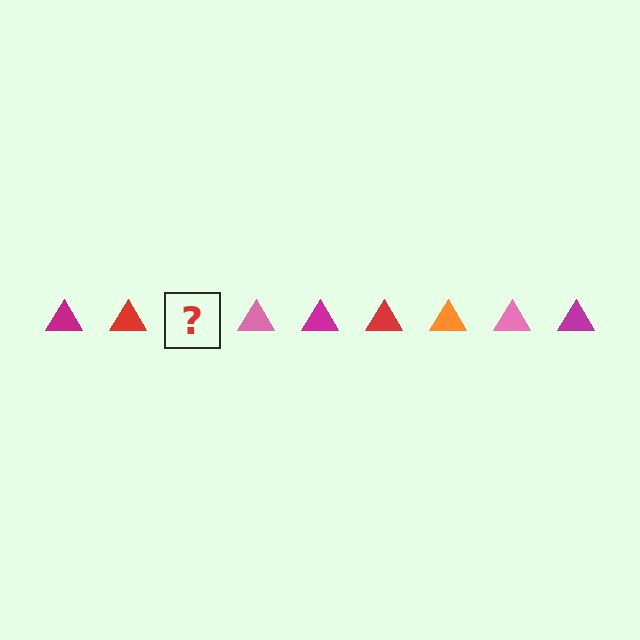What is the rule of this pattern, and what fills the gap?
The rule is that the pattern cycles through magenta, red, orange, pink triangles. The gap should be filled with an orange triangle.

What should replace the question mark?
The question mark should be replaced with an orange triangle.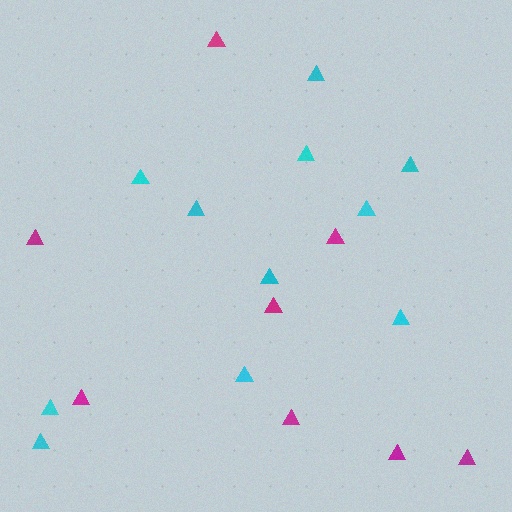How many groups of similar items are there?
There are 2 groups: one group of cyan triangles (11) and one group of magenta triangles (8).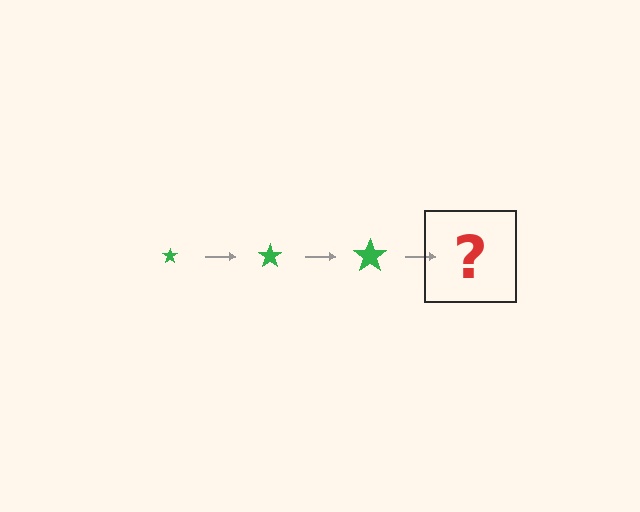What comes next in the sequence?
The next element should be a green star, larger than the previous one.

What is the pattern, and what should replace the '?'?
The pattern is that the star gets progressively larger each step. The '?' should be a green star, larger than the previous one.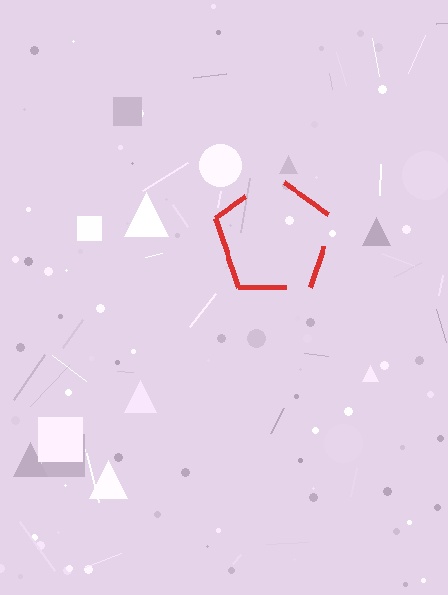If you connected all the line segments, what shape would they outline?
They would outline a pentagon.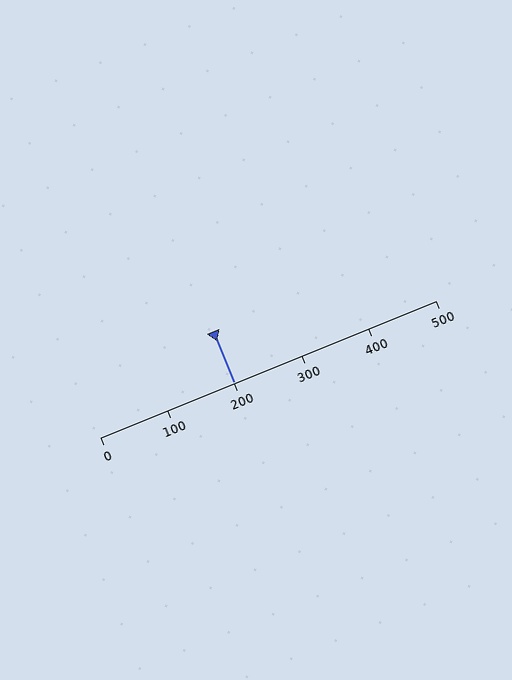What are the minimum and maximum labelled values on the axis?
The axis runs from 0 to 500.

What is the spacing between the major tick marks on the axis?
The major ticks are spaced 100 apart.